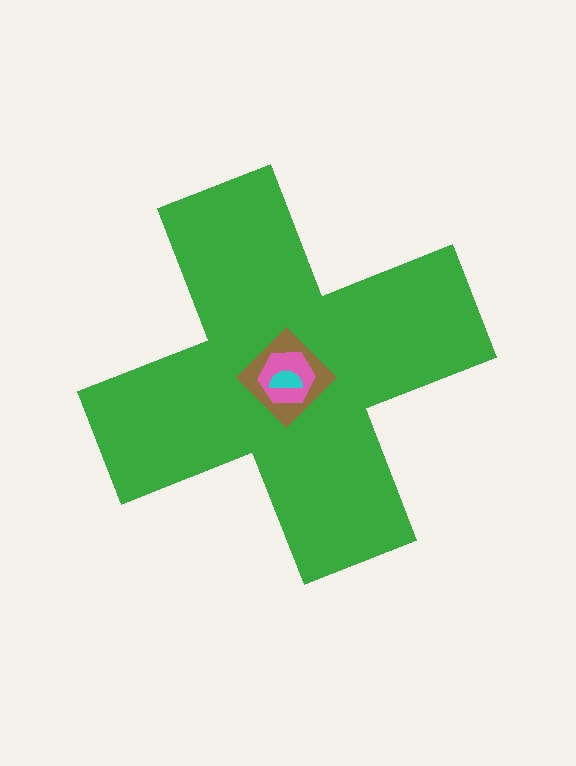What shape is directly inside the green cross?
The brown diamond.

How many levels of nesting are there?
4.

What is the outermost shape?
The green cross.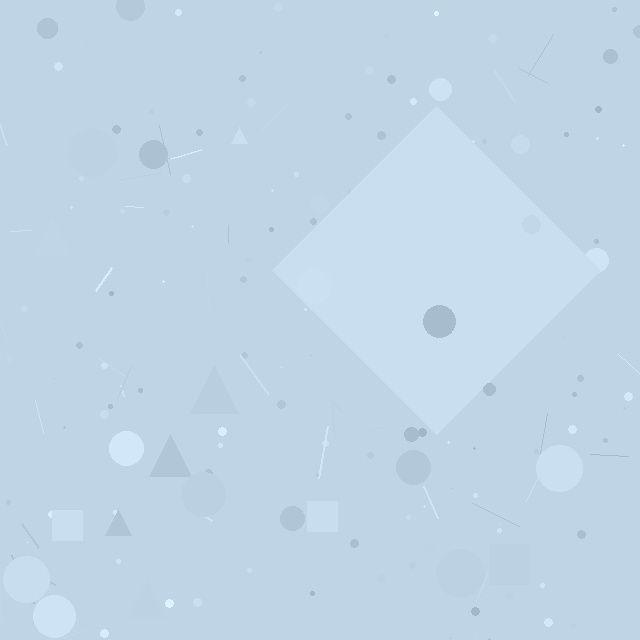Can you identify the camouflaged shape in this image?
The camouflaged shape is a diamond.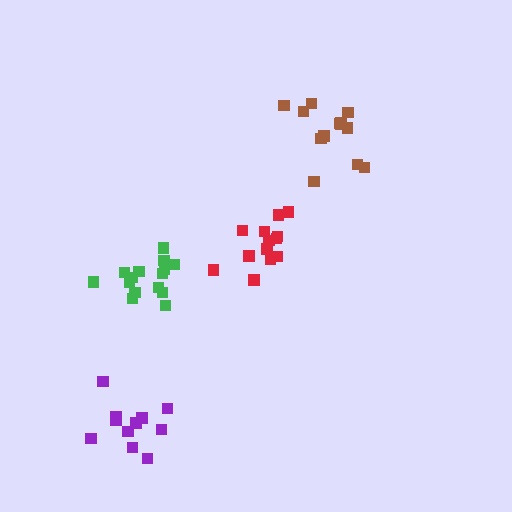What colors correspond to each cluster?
The clusters are colored: purple, green, brown, red.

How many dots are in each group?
Group 1: 11 dots, Group 2: 15 dots, Group 3: 13 dots, Group 4: 13 dots (52 total).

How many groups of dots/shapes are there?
There are 4 groups.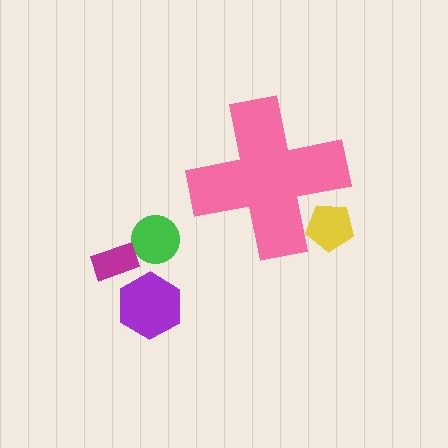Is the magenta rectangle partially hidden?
No, the magenta rectangle is fully visible.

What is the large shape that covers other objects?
A pink cross.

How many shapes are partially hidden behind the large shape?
1 shape is partially hidden.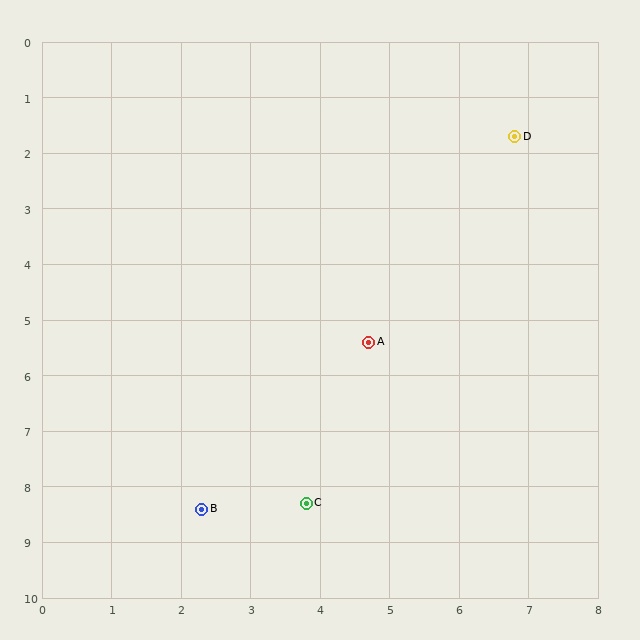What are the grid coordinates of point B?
Point B is at approximately (2.3, 8.4).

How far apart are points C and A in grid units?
Points C and A are about 3.0 grid units apart.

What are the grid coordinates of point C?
Point C is at approximately (3.8, 8.3).